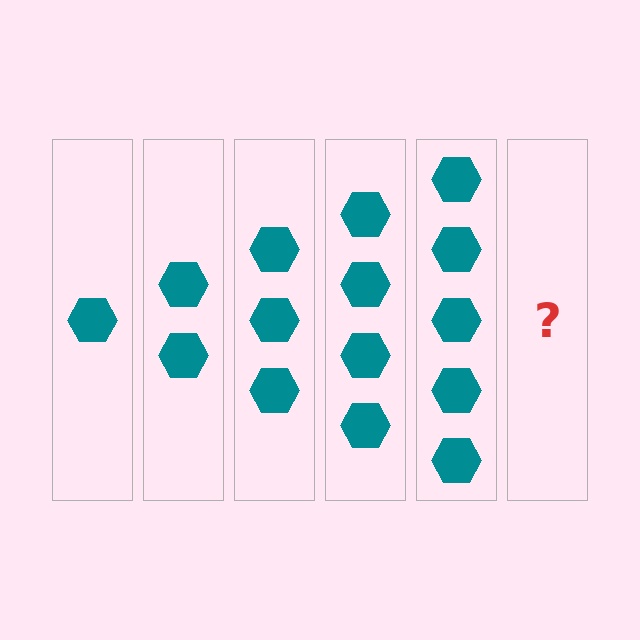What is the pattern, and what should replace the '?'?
The pattern is that each step adds one more hexagon. The '?' should be 6 hexagons.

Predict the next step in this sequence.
The next step is 6 hexagons.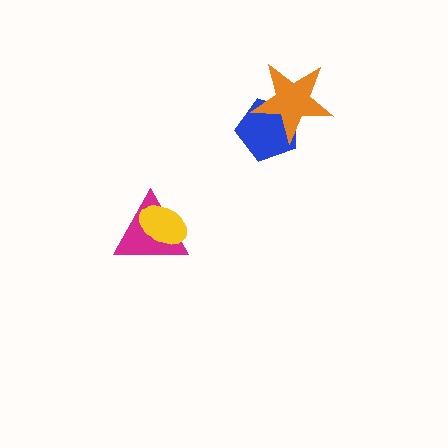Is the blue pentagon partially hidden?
Yes, it is partially covered by another shape.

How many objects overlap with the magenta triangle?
1 object overlaps with the magenta triangle.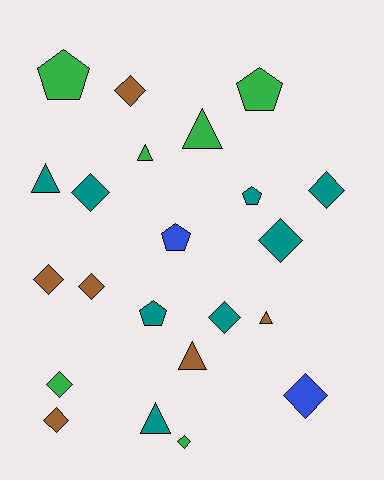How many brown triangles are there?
There are 2 brown triangles.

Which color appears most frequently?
Teal, with 8 objects.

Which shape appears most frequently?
Diamond, with 11 objects.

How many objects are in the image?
There are 22 objects.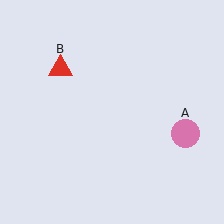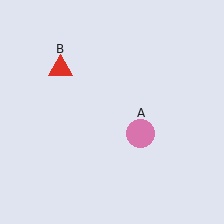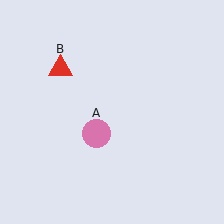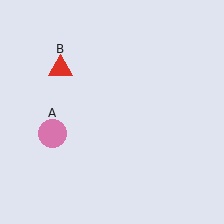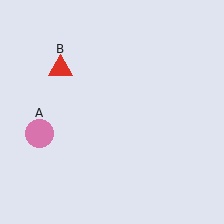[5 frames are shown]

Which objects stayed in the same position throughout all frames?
Red triangle (object B) remained stationary.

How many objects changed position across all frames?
1 object changed position: pink circle (object A).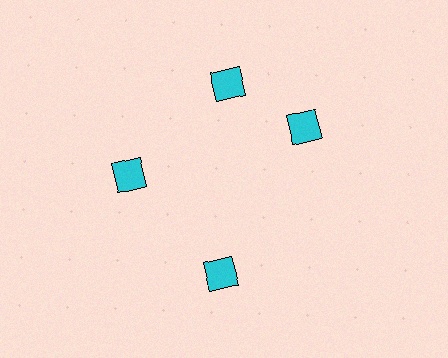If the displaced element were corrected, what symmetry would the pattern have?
It would have 4-fold rotational symmetry — the pattern would map onto itself every 90 degrees.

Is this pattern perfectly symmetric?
No. The 4 cyan diamonds are arranged in a ring, but one element near the 3 o'clock position is rotated out of alignment along the ring, breaking the 4-fold rotational symmetry.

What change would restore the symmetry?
The symmetry would be restored by rotating it back into even spacing with its neighbors so that all 4 diamonds sit at equal angles and equal distance from the center.